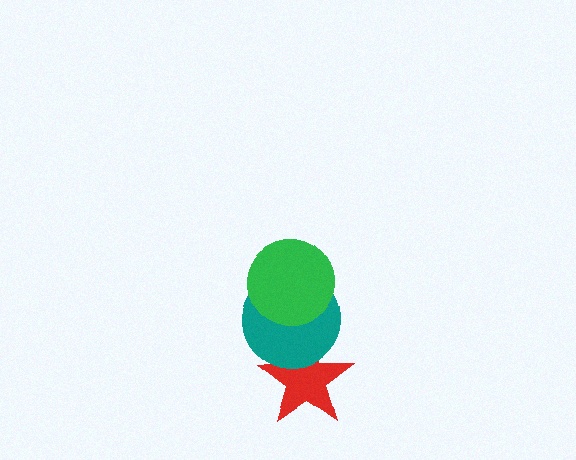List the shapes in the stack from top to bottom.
From top to bottom: the green circle, the teal circle, the red star.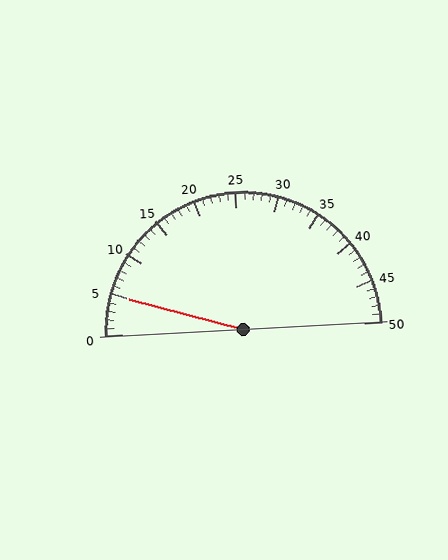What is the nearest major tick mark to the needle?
The nearest major tick mark is 5.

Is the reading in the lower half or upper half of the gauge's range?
The reading is in the lower half of the range (0 to 50).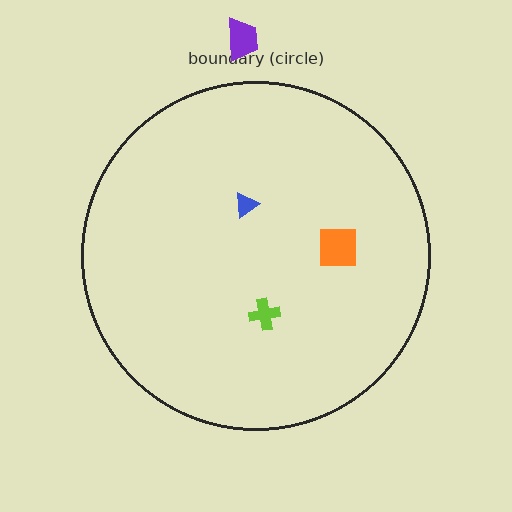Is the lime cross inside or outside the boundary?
Inside.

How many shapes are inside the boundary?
3 inside, 1 outside.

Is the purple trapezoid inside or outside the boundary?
Outside.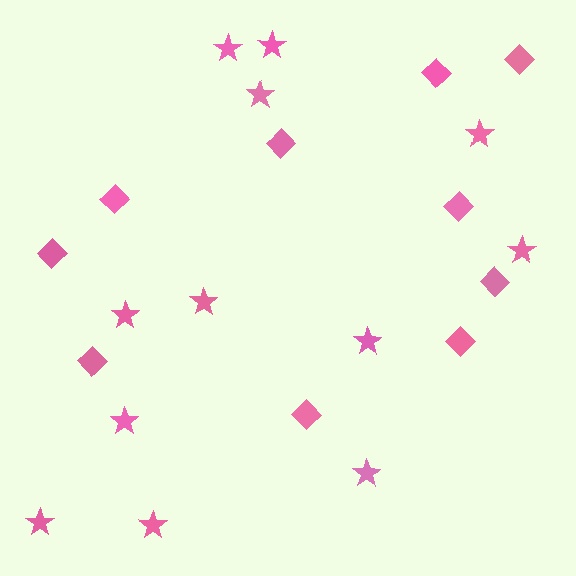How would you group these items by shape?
There are 2 groups: one group of stars (12) and one group of diamonds (10).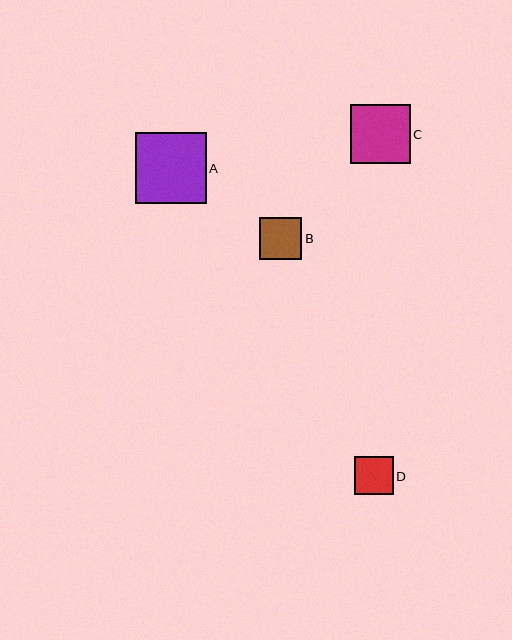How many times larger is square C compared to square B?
Square C is approximately 1.4 times the size of square B.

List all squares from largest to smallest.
From largest to smallest: A, C, B, D.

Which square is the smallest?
Square D is the smallest with a size of approximately 39 pixels.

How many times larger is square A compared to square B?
Square A is approximately 1.7 times the size of square B.